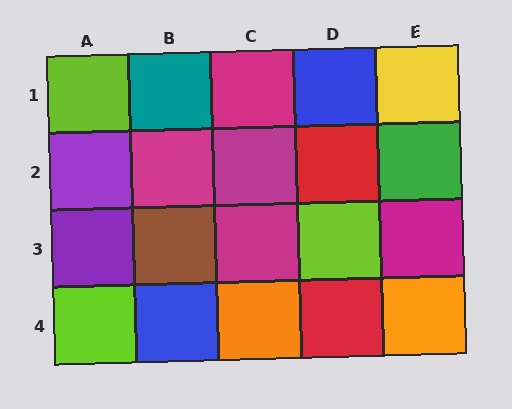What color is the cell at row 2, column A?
Purple.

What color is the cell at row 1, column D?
Blue.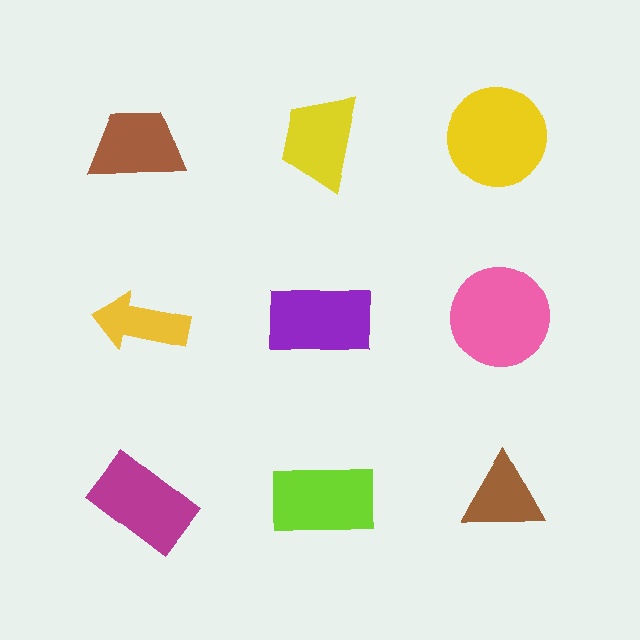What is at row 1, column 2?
A yellow trapezoid.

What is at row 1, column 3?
A yellow circle.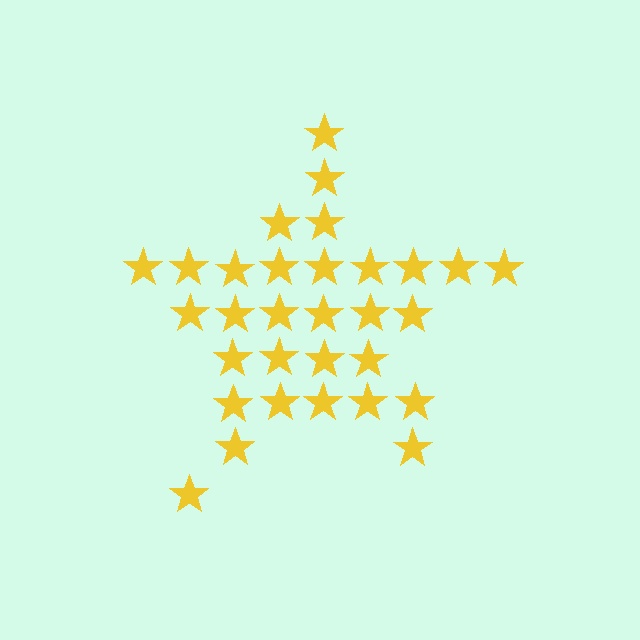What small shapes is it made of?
It is made of small stars.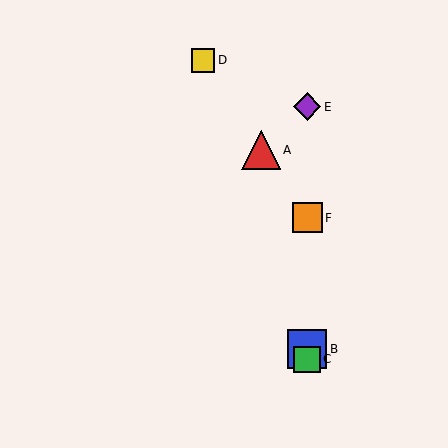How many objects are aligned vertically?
4 objects (B, C, E, F) are aligned vertically.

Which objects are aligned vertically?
Objects B, C, E, F are aligned vertically.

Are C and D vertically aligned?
No, C is at x≈307 and D is at x≈203.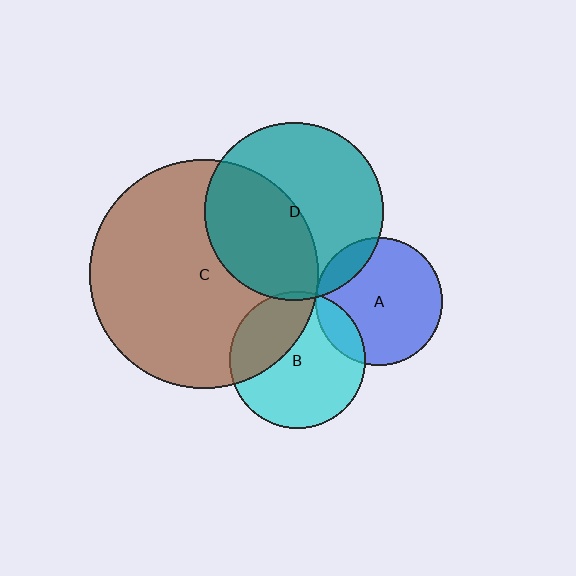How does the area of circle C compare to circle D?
Approximately 1.6 times.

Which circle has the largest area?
Circle C (brown).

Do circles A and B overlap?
Yes.